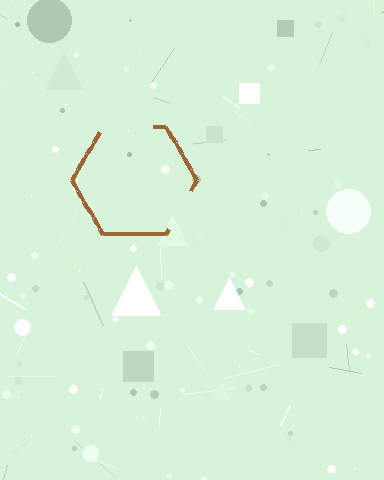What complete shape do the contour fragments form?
The contour fragments form a hexagon.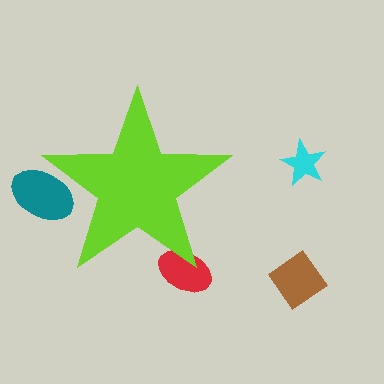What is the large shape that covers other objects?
A lime star.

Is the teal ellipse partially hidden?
Yes, the teal ellipse is partially hidden behind the lime star.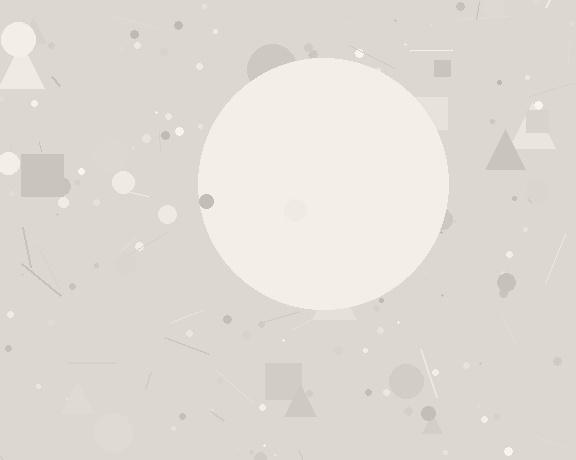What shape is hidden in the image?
A circle is hidden in the image.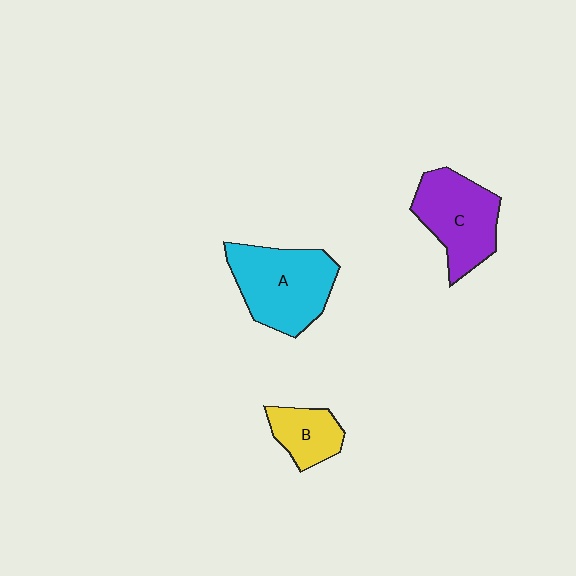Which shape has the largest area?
Shape A (cyan).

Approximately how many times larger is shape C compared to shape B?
Approximately 1.8 times.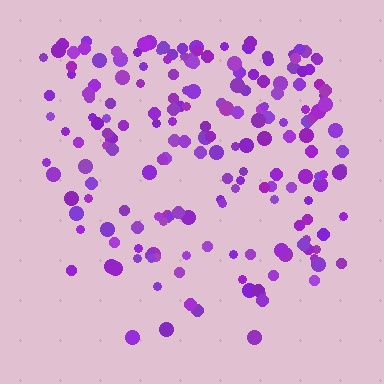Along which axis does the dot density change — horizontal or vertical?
Vertical.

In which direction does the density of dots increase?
From bottom to top, with the top side densest.